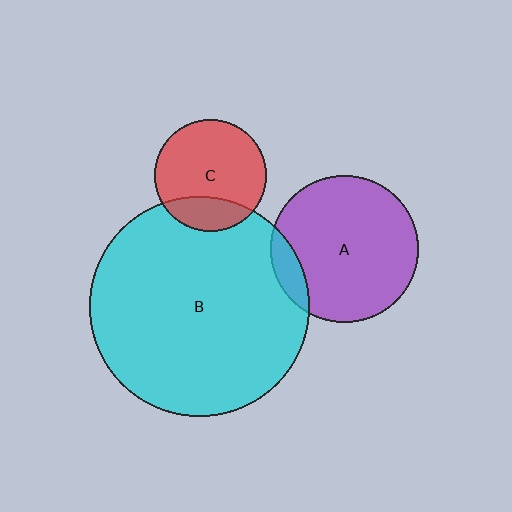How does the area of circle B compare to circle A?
Approximately 2.2 times.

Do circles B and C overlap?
Yes.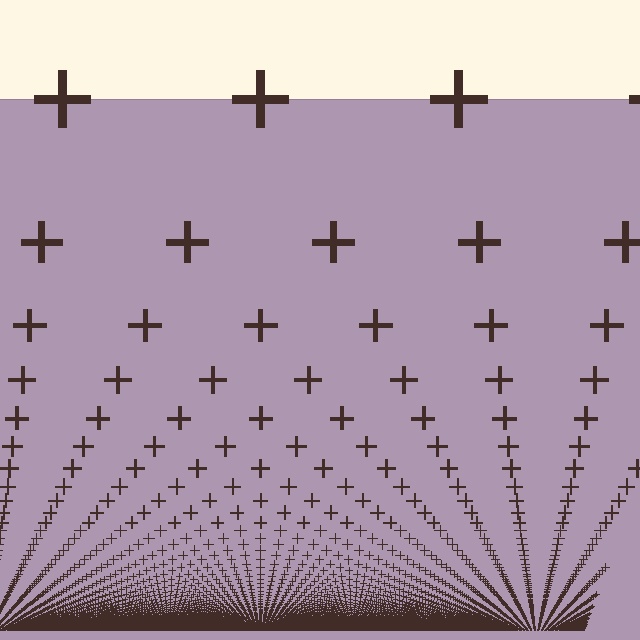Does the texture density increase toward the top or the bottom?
Density increases toward the bottom.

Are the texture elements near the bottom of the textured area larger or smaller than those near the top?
Smaller. The gradient is inverted — elements near the bottom are smaller and denser.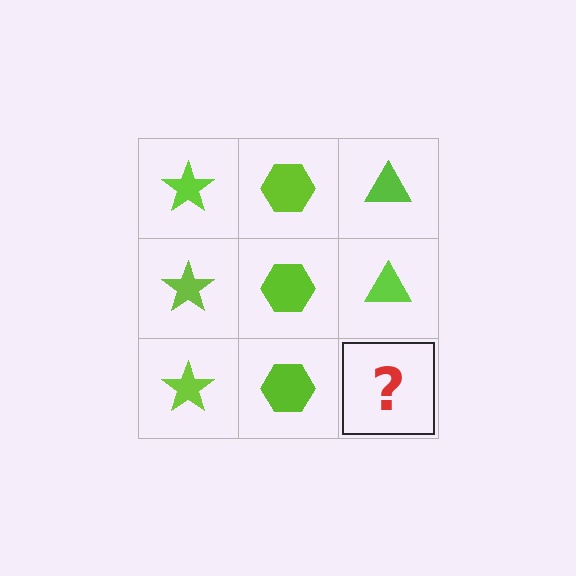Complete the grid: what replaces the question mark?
The question mark should be replaced with a lime triangle.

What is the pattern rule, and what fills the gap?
The rule is that each column has a consistent shape. The gap should be filled with a lime triangle.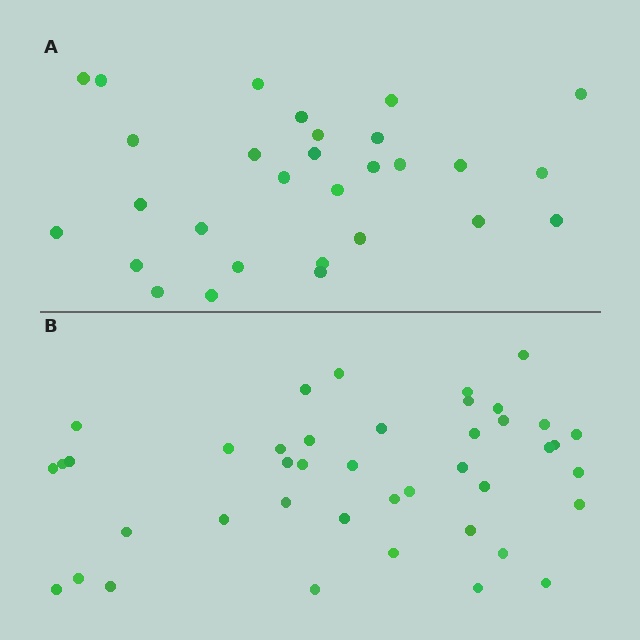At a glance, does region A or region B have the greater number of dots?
Region B (the bottom region) has more dots.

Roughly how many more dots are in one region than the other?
Region B has approximately 15 more dots than region A.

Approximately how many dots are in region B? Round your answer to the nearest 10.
About 40 dots. (The exact count is 42, which rounds to 40.)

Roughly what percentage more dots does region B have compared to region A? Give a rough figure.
About 45% more.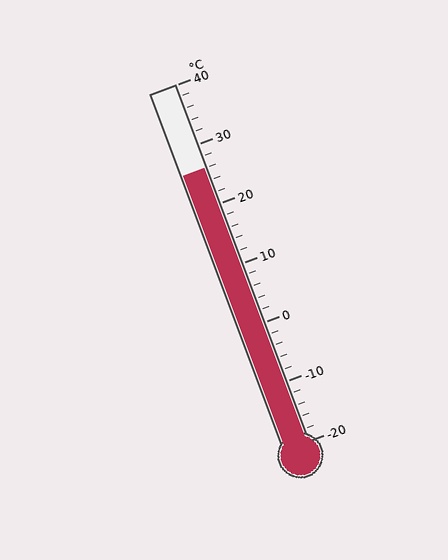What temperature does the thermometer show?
The thermometer shows approximately 26°C.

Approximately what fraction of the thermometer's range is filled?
The thermometer is filled to approximately 75% of its range.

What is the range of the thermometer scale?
The thermometer scale ranges from -20°C to 40°C.